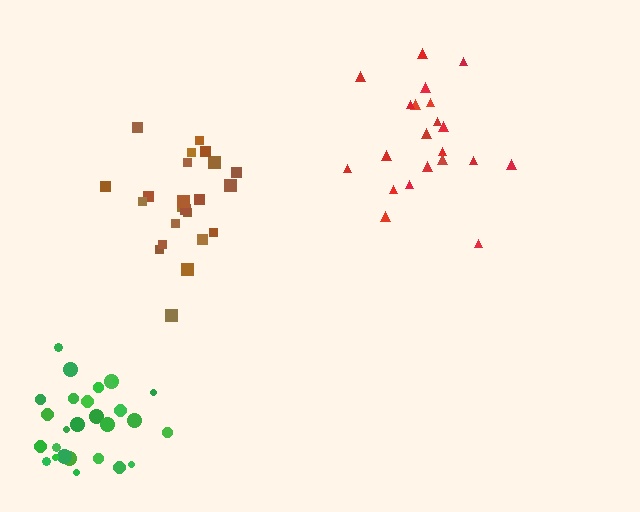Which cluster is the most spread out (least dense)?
Red.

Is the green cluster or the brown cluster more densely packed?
Green.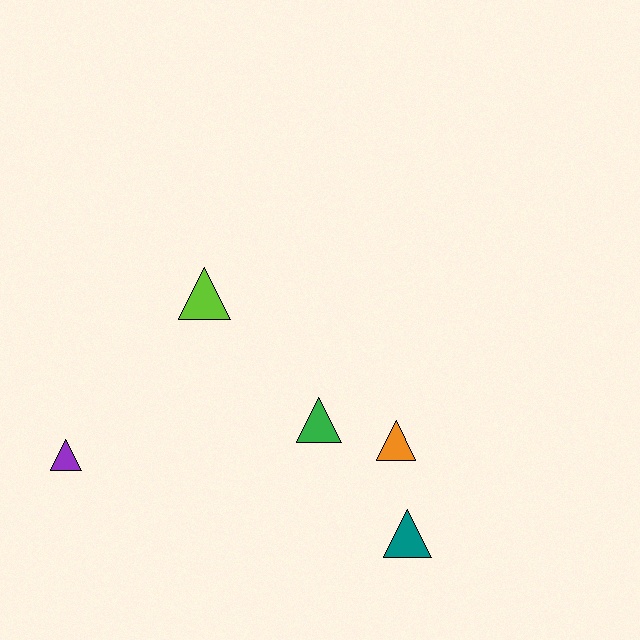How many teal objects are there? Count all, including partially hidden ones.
There is 1 teal object.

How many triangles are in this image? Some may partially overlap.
There are 5 triangles.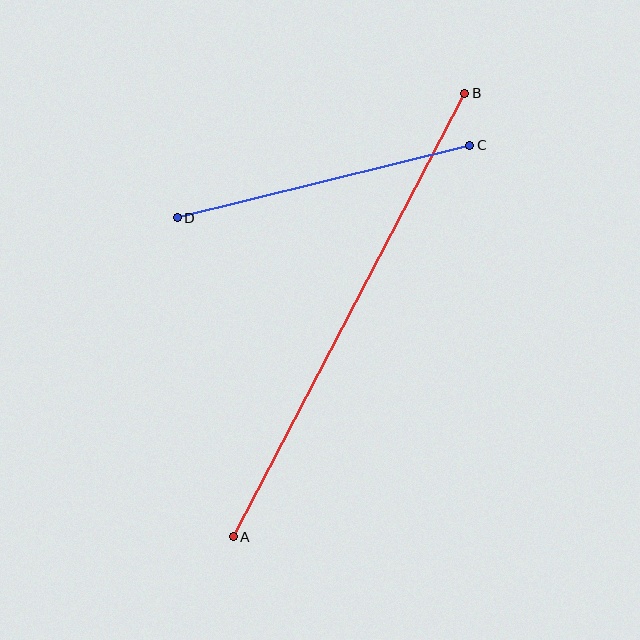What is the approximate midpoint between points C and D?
The midpoint is at approximately (323, 182) pixels.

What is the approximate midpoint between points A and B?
The midpoint is at approximately (349, 315) pixels.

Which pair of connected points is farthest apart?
Points A and B are farthest apart.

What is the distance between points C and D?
The distance is approximately 301 pixels.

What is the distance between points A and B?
The distance is approximately 500 pixels.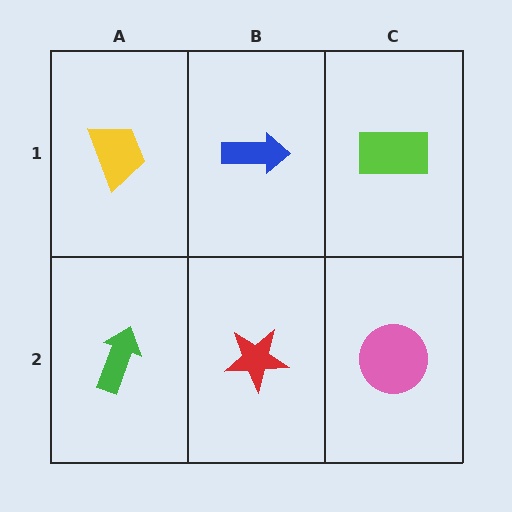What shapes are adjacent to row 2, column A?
A yellow trapezoid (row 1, column A), a red star (row 2, column B).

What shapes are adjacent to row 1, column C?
A pink circle (row 2, column C), a blue arrow (row 1, column B).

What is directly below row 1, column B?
A red star.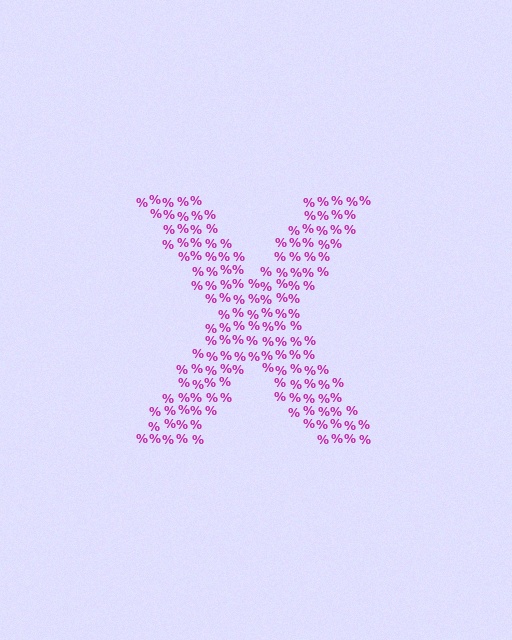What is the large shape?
The large shape is the letter X.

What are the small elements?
The small elements are percent signs.